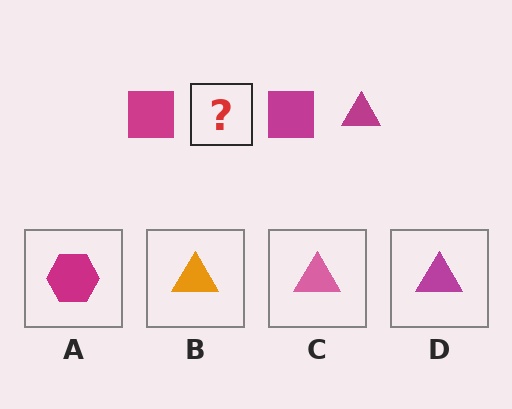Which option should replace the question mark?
Option D.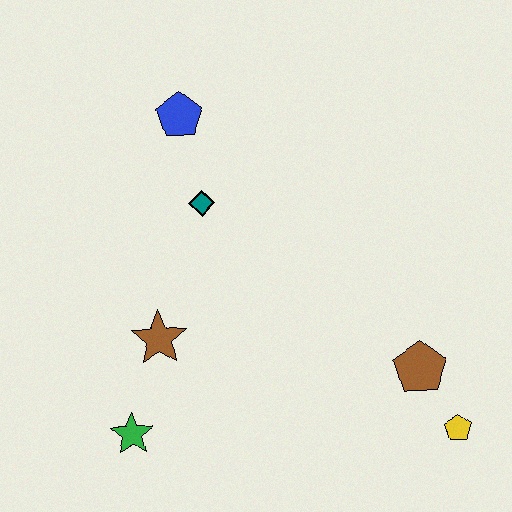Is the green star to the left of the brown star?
Yes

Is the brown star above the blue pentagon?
No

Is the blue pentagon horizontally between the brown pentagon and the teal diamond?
No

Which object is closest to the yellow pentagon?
The brown pentagon is closest to the yellow pentagon.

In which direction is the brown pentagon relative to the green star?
The brown pentagon is to the right of the green star.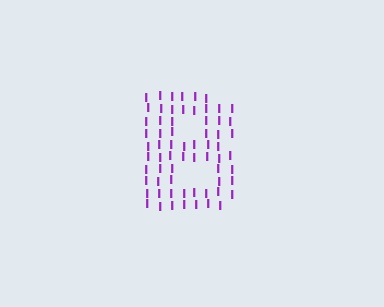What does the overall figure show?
The overall figure shows the letter B.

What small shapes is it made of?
It is made of small letter I's.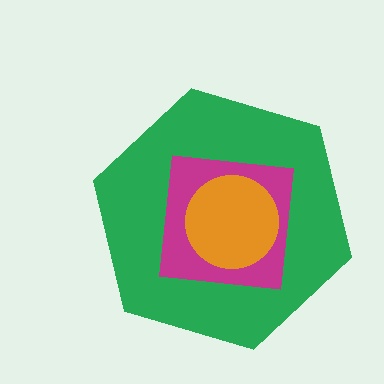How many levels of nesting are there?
3.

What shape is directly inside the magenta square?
The orange circle.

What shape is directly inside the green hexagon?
The magenta square.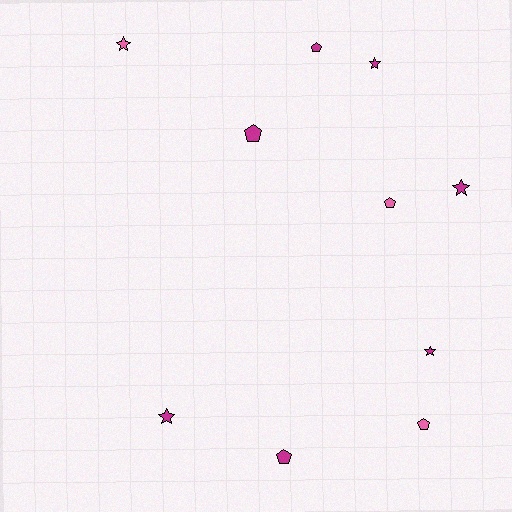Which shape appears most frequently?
Star, with 5 objects.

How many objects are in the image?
There are 10 objects.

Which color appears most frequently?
Magenta, with 7 objects.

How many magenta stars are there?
There are 4 magenta stars.